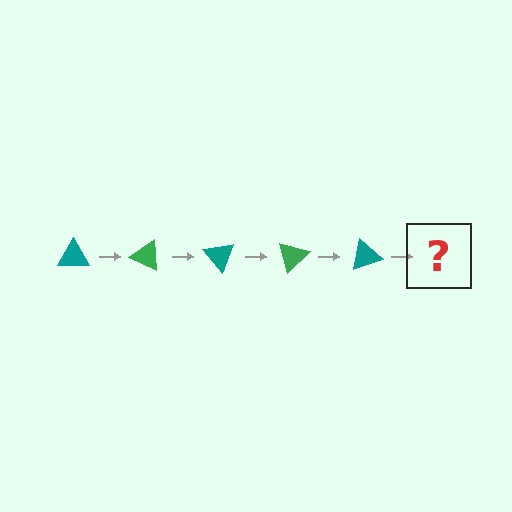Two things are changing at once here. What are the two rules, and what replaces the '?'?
The two rules are that it rotates 25 degrees each step and the color cycles through teal and green. The '?' should be a green triangle, rotated 125 degrees from the start.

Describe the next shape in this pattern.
It should be a green triangle, rotated 125 degrees from the start.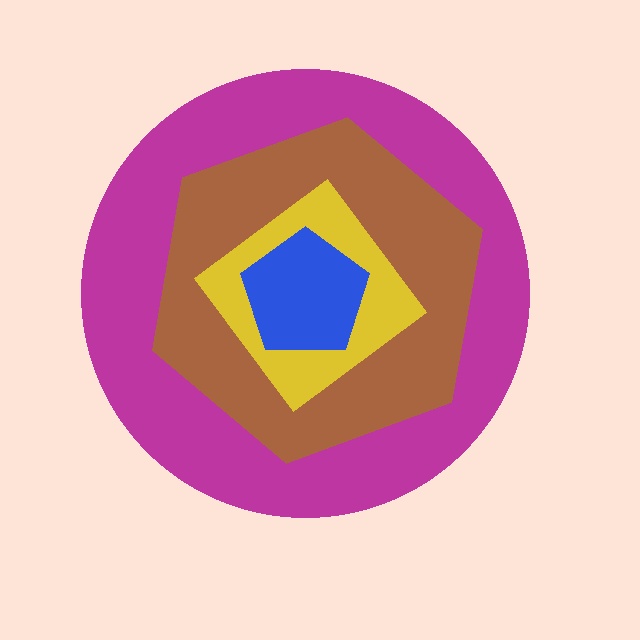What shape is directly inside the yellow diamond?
The blue pentagon.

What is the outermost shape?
The magenta circle.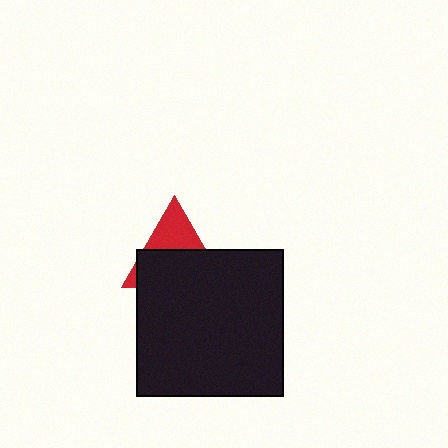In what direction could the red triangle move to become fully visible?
The red triangle could move up. That would shift it out from behind the black square entirely.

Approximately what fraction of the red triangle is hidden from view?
Roughly 61% of the red triangle is hidden behind the black square.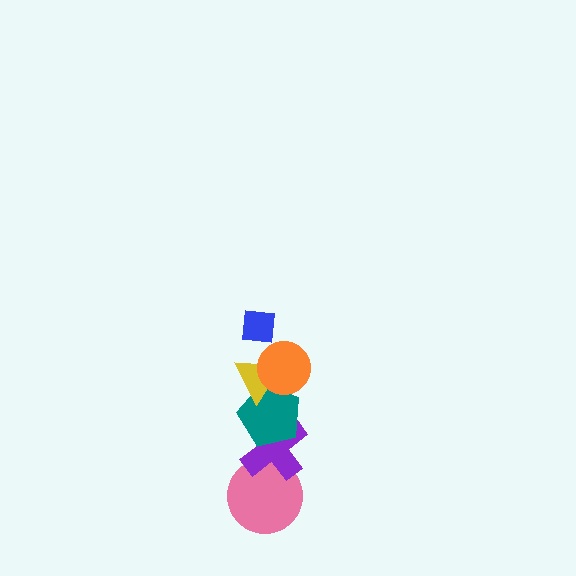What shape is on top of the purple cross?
The teal pentagon is on top of the purple cross.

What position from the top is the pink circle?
The pink circle is 6th from the top.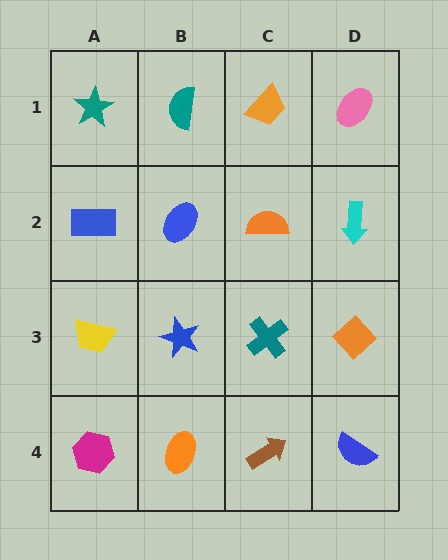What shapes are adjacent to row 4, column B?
A blue star (row 3, column B), a magenta hexagon (row 4, column A), a brown arrow (row 4, column C).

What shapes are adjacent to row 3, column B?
A blue ellipse (row 2, column B), an orange ellipse (row 4, column B), a yellow trapezoid (row 3, column A), a teal cross (row 3, column C).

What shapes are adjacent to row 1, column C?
An orange semicircle (row 2, column C), a teal semicircle (row 1, column B), a pink ellipse (row 1, column D).